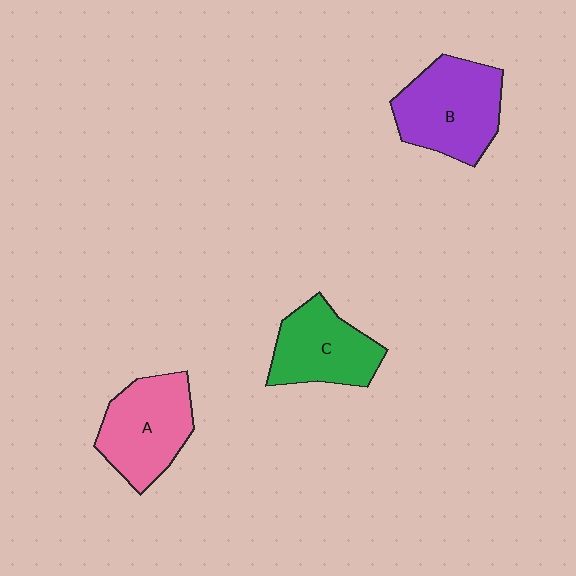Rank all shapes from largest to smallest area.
From largest to smallest: B (purple), A (pink), C (green).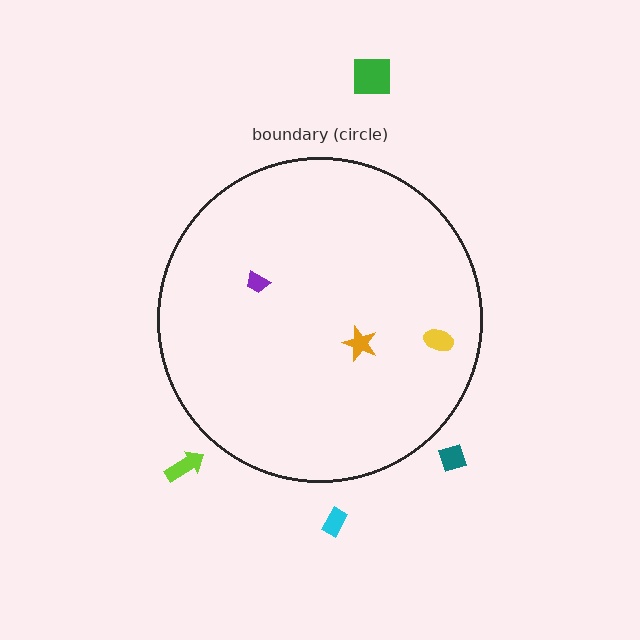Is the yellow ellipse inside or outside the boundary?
Inside.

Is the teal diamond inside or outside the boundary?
Outside.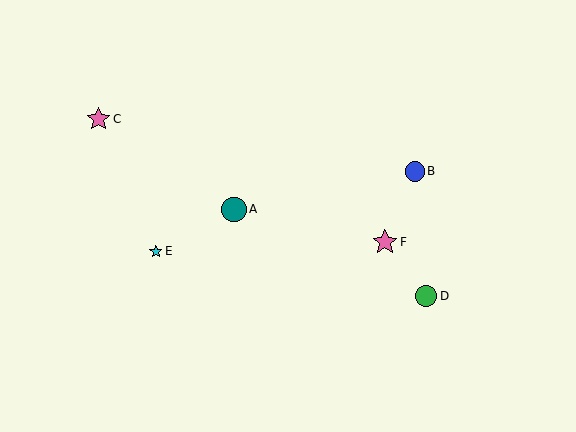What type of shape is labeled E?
Shape E is a cyan star.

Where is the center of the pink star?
The center of the pink star is at (385, 242).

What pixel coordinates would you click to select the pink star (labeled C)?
Click at (98, 119) to select the pink star C.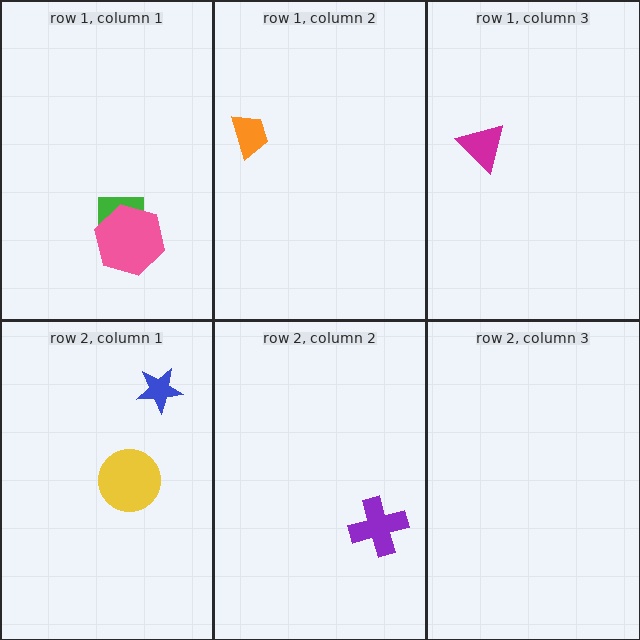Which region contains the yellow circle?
The row 2, column 1 region.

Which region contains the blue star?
The row 2, column 1 region.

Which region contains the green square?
The row 1, column 1 region.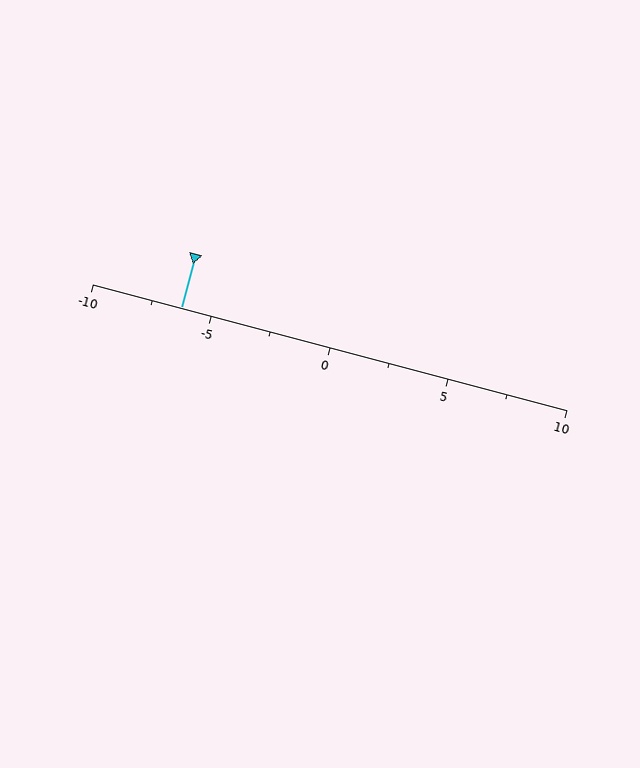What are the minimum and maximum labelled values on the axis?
The axis runs from -10 to 10.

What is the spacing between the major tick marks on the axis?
The major ticks are spaced 5 apart.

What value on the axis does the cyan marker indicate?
The marker indicates approximately -6.2.